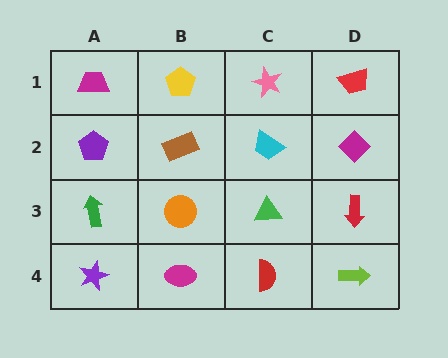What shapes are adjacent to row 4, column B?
An orange circle (row 3, column B), a purple star (row 4, column A), a red semicircle (row 4, column C).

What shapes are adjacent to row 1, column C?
A cyan trapezoid (row 2, column C), a yellow pentagon (row 1, column B), a red trapezoid (row 1, column D).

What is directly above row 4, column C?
A green triangle.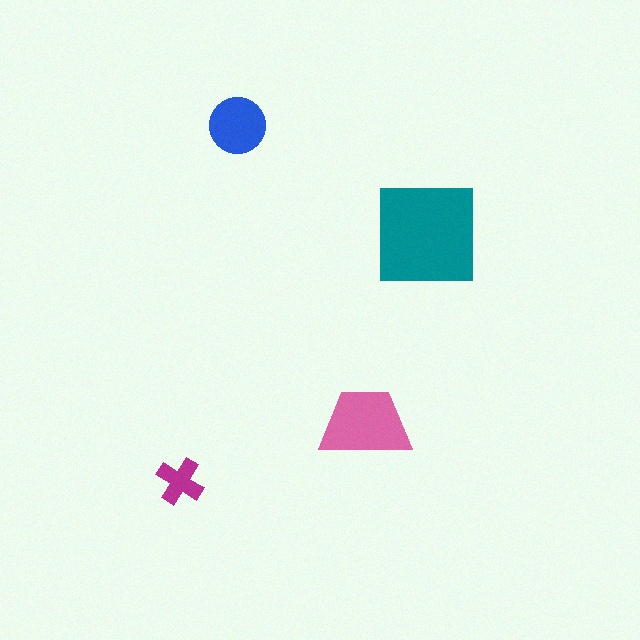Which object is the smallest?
The magenta cross.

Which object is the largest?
The teal square.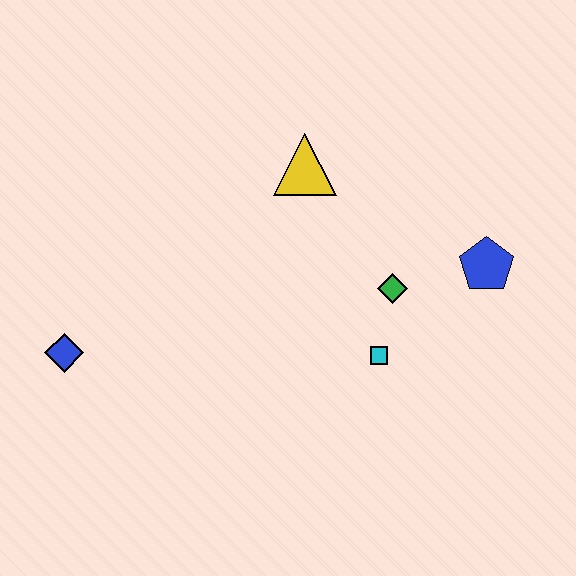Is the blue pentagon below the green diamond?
No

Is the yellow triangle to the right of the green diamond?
No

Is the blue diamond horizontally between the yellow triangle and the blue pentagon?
No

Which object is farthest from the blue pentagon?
The blue diamond is farthest from the blue pentagon.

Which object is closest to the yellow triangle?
The green diamond is closest to the yellow triangle.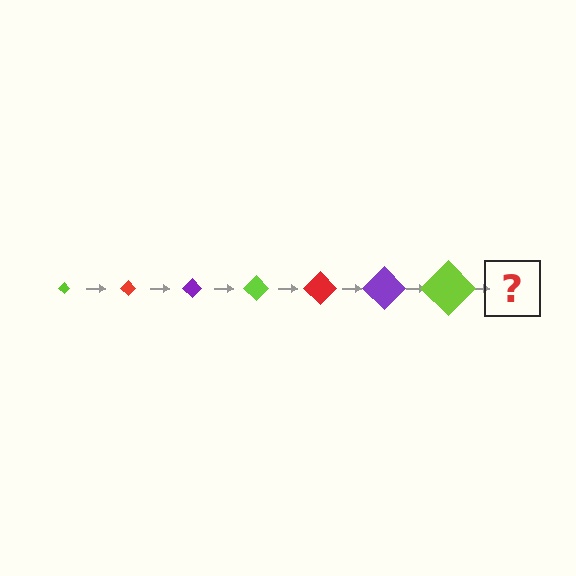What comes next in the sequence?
The next element should be a red diamond, larger than the previous one.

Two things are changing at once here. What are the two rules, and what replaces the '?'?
The two rules are that the diamond grows larger each step and the color cycles through lime, red, and purple. The '?' should be a red diamond, larger than the previous one.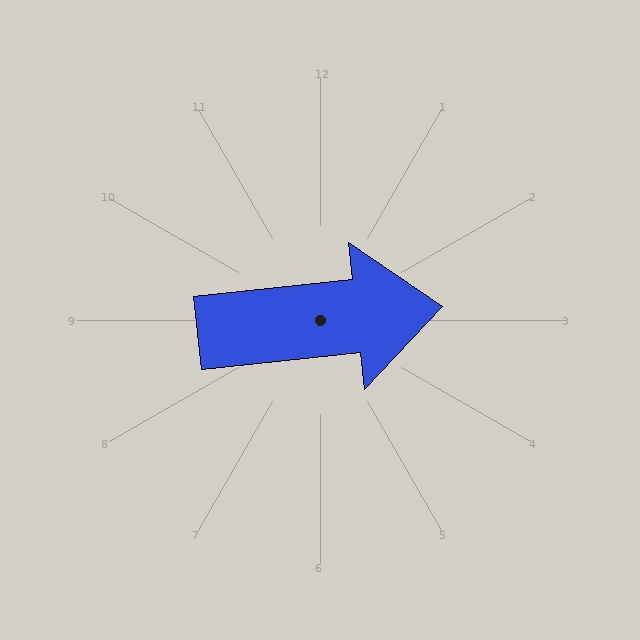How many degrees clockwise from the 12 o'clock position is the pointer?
Approximately 84 degrees.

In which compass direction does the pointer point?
East.